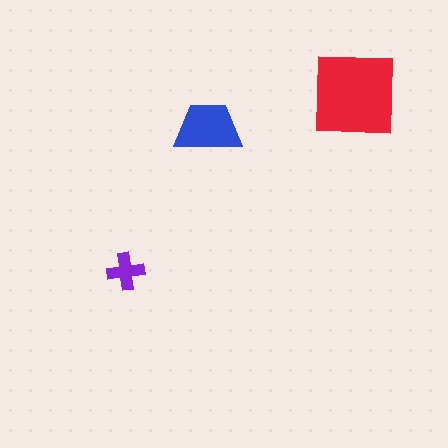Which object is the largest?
The red square.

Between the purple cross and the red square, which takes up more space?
The red square.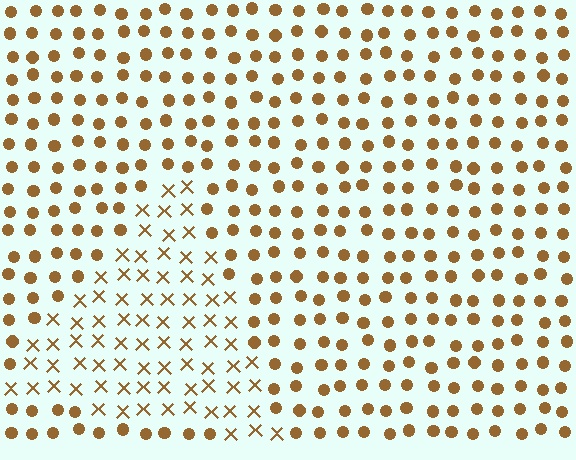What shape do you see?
I see a triangle.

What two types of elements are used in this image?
The image uses X marks inside the triangle region and circles outside it.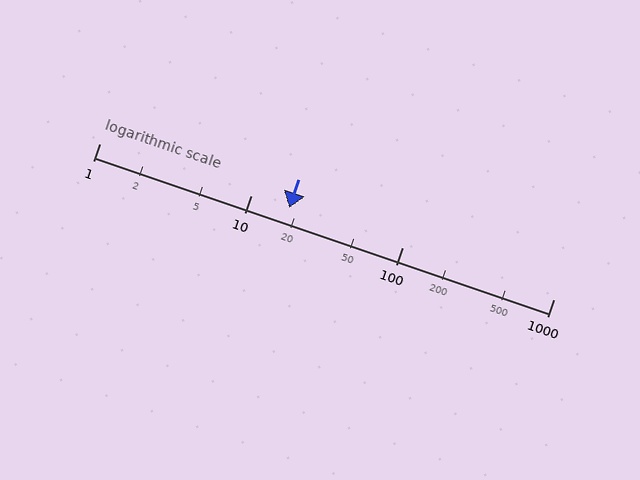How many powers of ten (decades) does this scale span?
The scale spans 3 decades, from 1 to 1000.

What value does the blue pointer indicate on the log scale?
The pointer indicates approximately 18.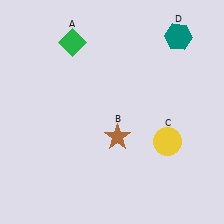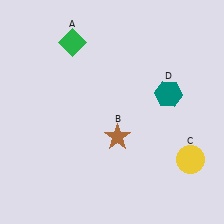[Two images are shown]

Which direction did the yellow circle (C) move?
The yellow circle (C) moved right.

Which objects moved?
The objects that moved are: the yellow circle (C), the teal hexagon (D).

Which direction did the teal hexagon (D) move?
The teal hexagon (D) moved down.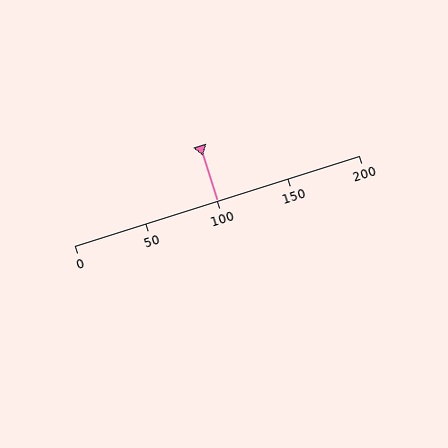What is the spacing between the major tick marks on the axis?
The major ticks are spaced 50 apart.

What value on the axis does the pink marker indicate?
The marker indicates approximately 100.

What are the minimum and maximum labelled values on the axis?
The axis runs from 0 to 200.